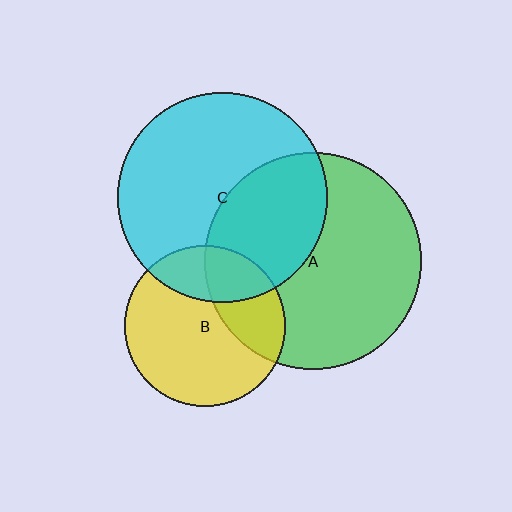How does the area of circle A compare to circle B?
Approximately 1.8 times.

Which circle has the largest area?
Circle A (green).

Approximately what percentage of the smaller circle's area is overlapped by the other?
Approximately 30%.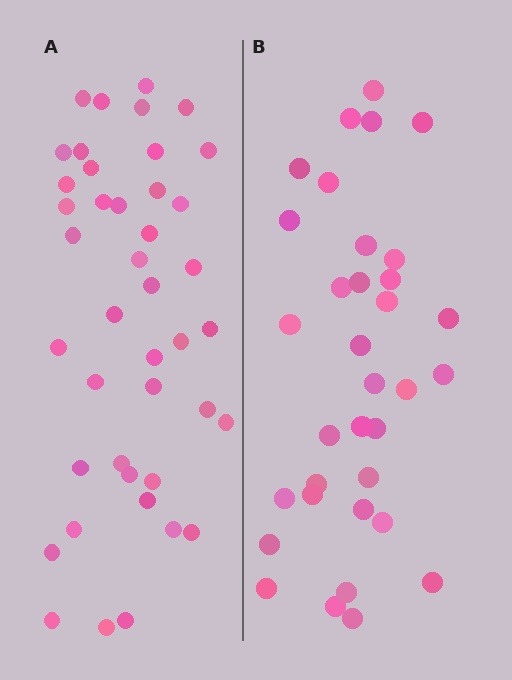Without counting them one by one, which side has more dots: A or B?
Region A (the left region) has more dots.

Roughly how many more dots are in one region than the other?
Region A has roughly 8 or so more dots than region B.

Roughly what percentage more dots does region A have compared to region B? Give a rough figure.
About 25% more.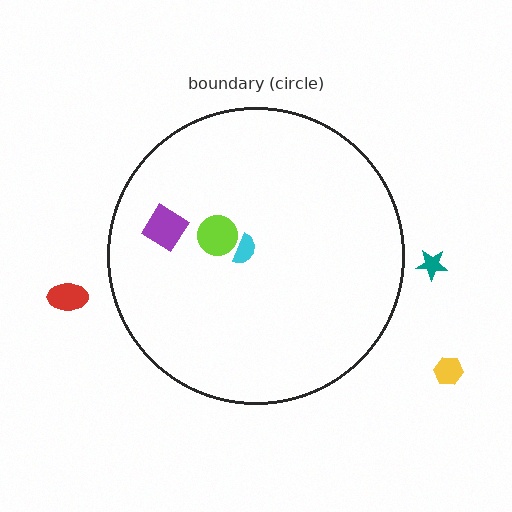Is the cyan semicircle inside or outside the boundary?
Inside.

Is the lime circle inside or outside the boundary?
Inside.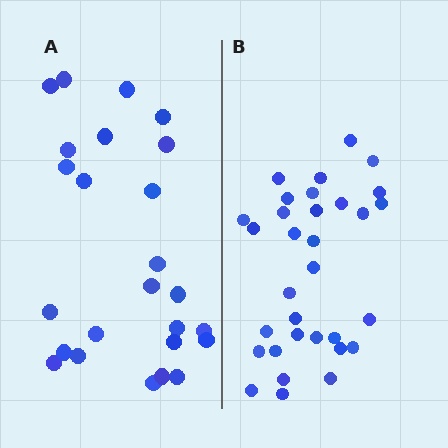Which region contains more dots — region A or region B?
Region B (the right region) has more dots.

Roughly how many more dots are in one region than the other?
Region B has roughly 8 or so more dots than region A.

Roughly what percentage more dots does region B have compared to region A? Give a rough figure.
About 30% more.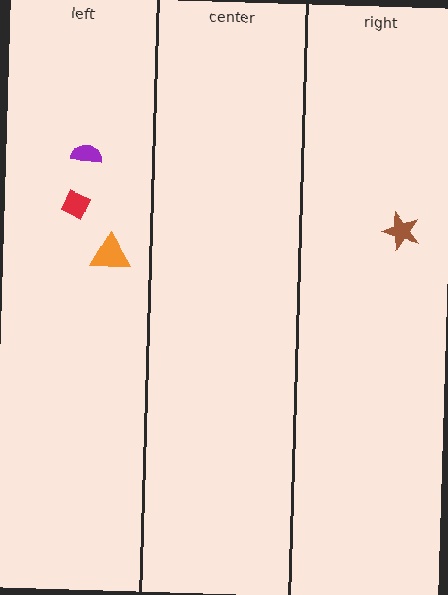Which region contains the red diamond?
The left region.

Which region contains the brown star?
The right region.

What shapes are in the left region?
The purple semicircle, the orange triangle, the red diamond.